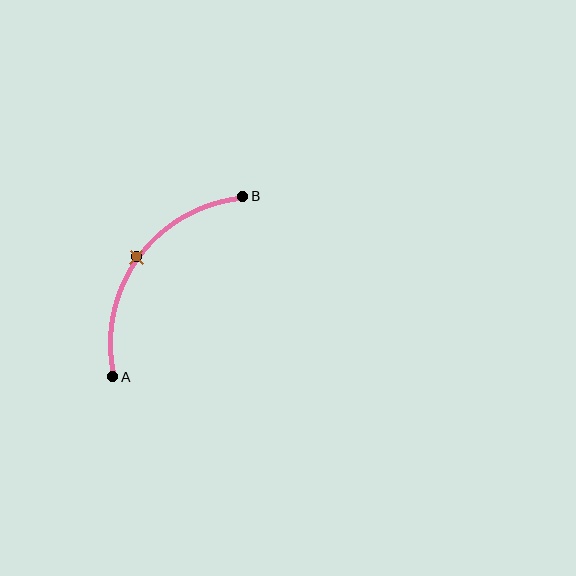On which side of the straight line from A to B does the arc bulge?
The arc bulges above and to the left of the straight line connecting A and B.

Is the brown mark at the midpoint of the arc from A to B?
Yes. The brown mark lies on the arc at equal arc-length from both A and B — it is the arc midpoint.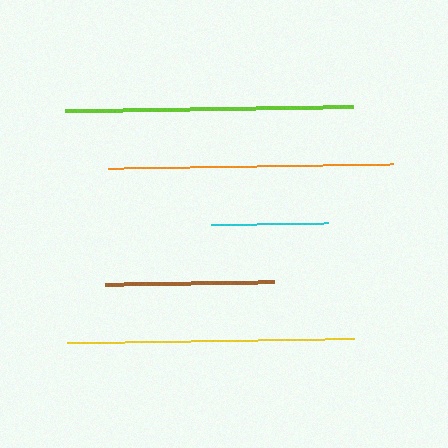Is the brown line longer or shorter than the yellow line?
The yellow line is longer than the brown line.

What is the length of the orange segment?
The orange segment is approximately 285 pixels long.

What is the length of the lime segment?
The lime segment is approximately 288 pixels long.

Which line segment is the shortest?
The cyan line is the shortest at approximately 117 pixels.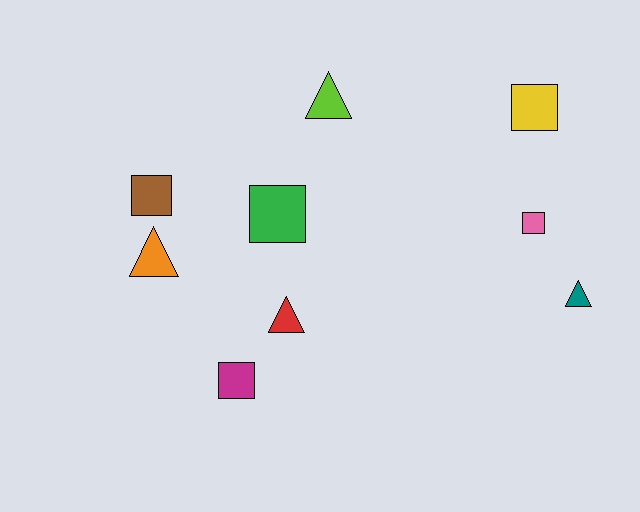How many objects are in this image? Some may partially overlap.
There are 9 objects.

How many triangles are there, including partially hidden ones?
There are 4 triangles.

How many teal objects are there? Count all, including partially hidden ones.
There is 1 teal object.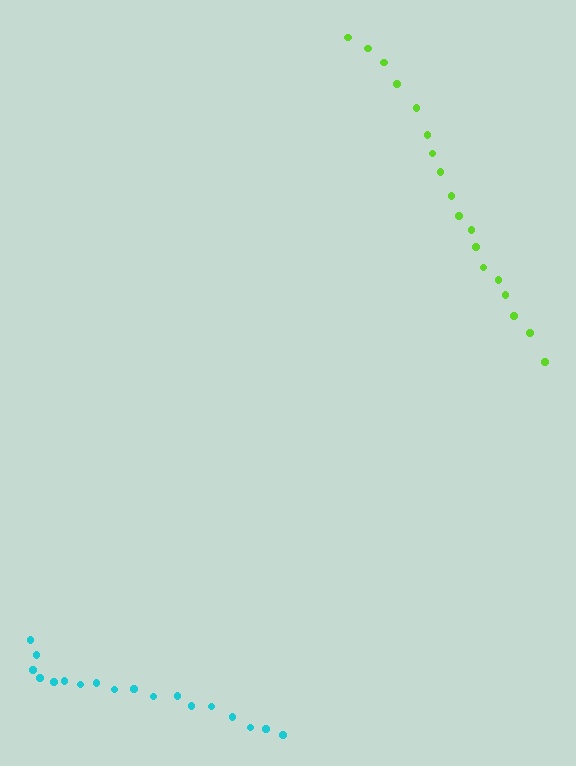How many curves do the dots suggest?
There are 2 distinct paths.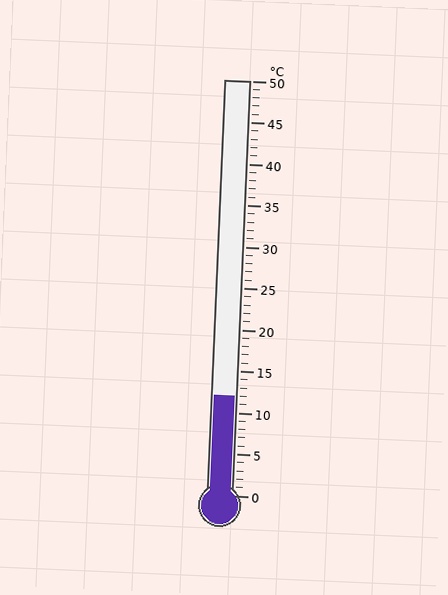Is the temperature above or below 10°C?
The temperature is above 10°C.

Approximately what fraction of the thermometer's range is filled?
The thermometer is filled to approximately 25% of its range.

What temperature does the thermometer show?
The thermometer shows approximately 12°C.